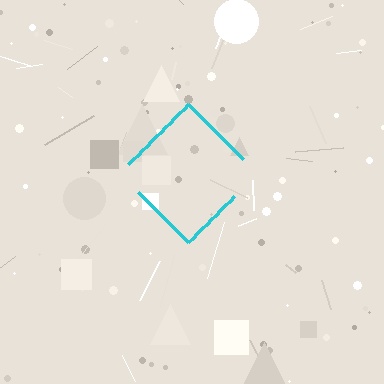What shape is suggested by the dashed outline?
The dashed outline suggests a diamond.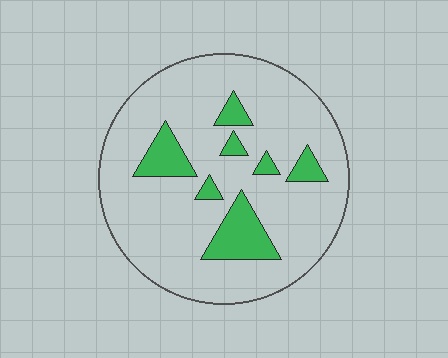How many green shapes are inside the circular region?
7.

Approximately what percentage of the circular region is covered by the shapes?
Approximately 15%.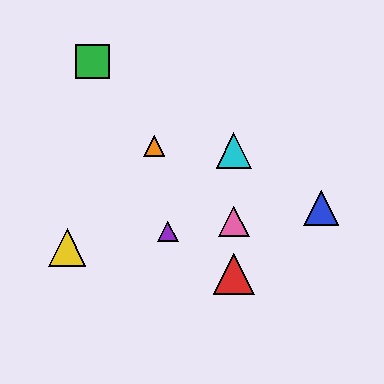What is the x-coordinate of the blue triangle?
The blue triangle is at x≈321.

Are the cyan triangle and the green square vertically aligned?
No, the cyan triangle is at x≈234 and the green square is at x≈92.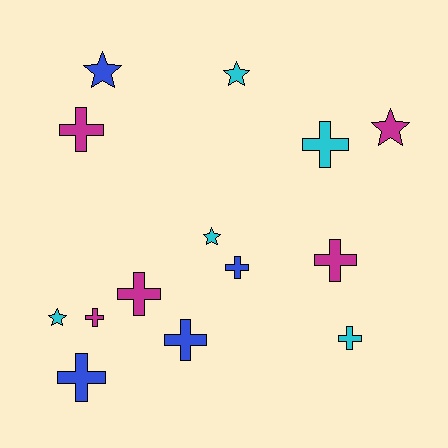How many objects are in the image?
There are 14 objects.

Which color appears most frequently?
Magenta, with 5 objects.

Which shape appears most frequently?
Cross, with 9 objects.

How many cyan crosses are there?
There are 2 cyan crosses.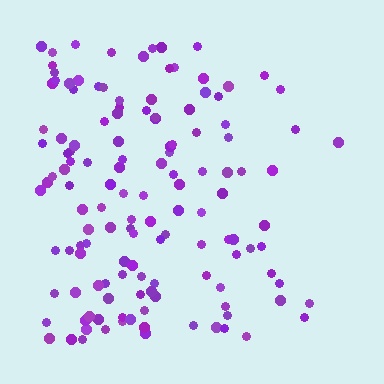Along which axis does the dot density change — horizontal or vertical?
Horizontal.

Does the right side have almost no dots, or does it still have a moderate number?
Still a moderate number, just noticeably fewer than the left.